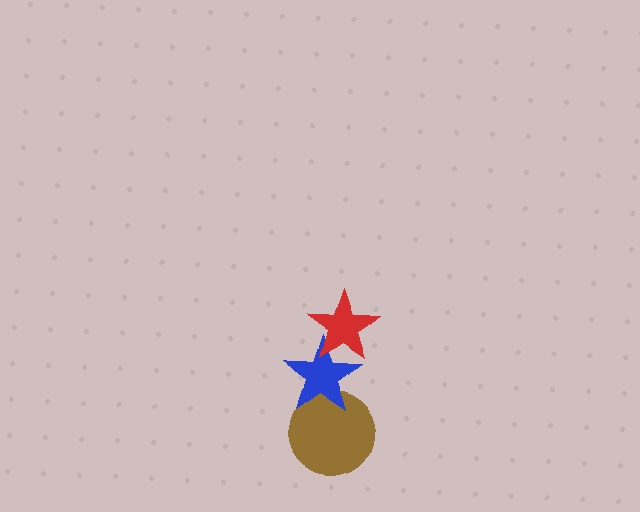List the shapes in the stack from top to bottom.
From top to bottom: the red star, the blue star, the brown circle.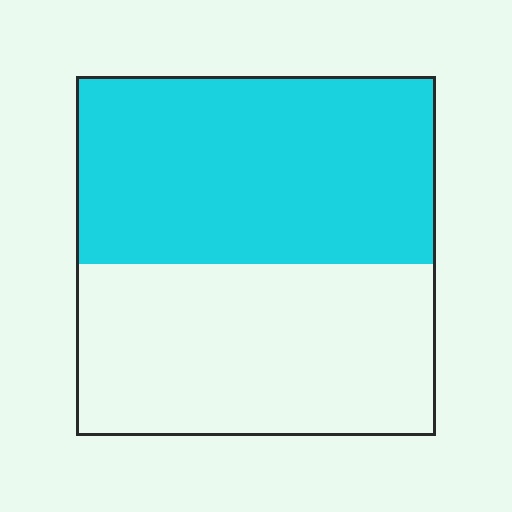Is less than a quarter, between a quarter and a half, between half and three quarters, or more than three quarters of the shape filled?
Between half and three quarters.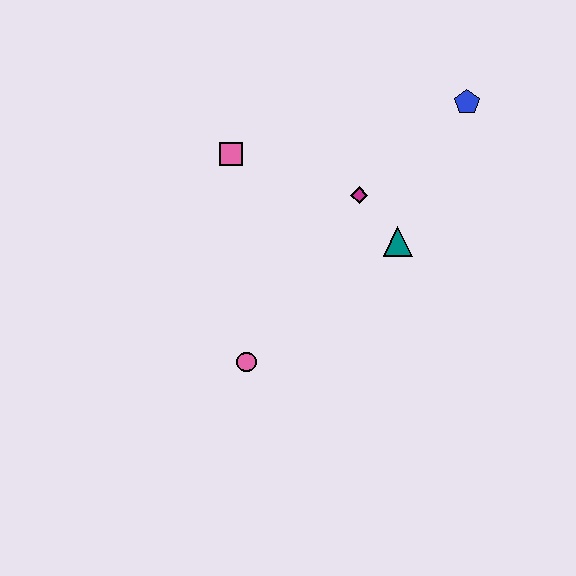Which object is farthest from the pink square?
The blue pentagon is farthest from the pink square.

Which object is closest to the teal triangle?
The magenta diamond is closest to the teal triangle.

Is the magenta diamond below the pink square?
Yes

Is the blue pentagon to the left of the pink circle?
No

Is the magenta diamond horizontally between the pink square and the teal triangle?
Yes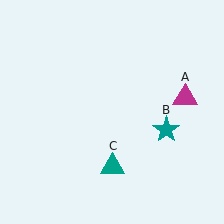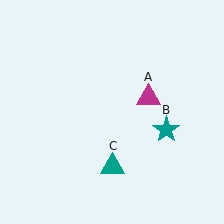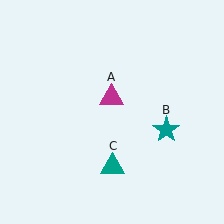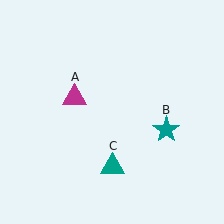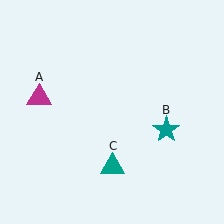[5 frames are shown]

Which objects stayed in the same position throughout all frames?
Teal star (object B) and teal triangle (object C) remained stationary.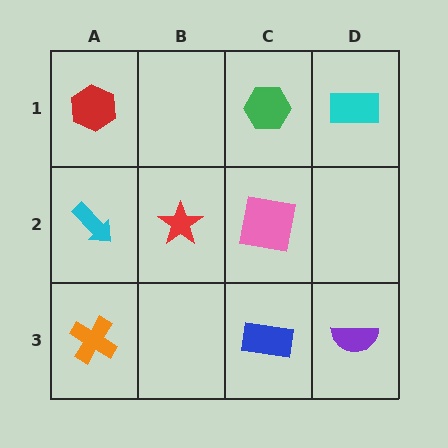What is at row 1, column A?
A red hexagon.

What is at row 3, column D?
A purple semicircle.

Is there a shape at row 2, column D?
No, that cell is empty.